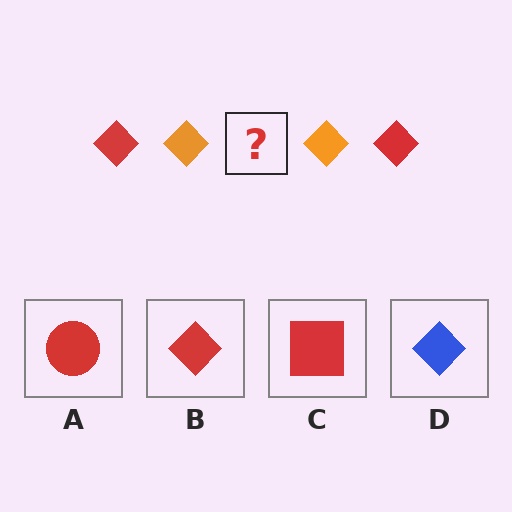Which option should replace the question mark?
Option B.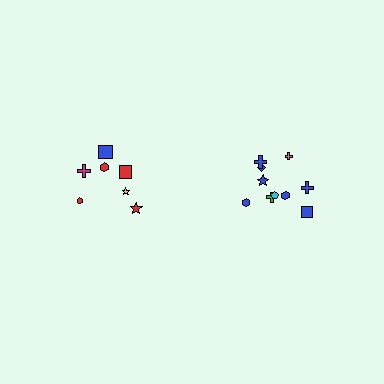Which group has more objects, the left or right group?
The right group.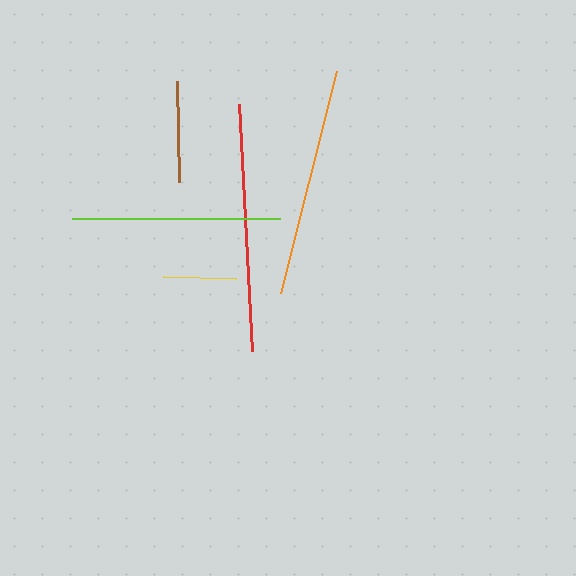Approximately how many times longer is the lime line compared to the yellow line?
The lime line is approximately 2.8 times the length of the yellow line.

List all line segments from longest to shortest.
From longest to shortest: red, orange, lime, brown, yellow.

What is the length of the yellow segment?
The yellow segment is approximately 73 pixels long.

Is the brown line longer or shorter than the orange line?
The orange line is longer than the brown line.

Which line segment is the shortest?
The yellow line is the shortest at approximately 73 pixels.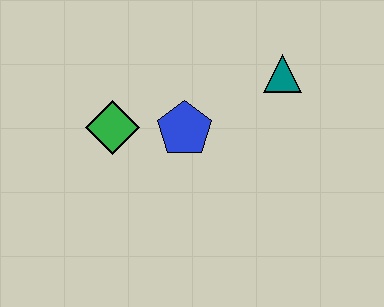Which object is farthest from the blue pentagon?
The teal triangle is farthest from the blue pentagon.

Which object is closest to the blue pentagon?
The green diamond is closest to the blue pentagon.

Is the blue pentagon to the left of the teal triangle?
Yes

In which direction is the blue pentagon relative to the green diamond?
The blue pentagon is to the right of the green diamond.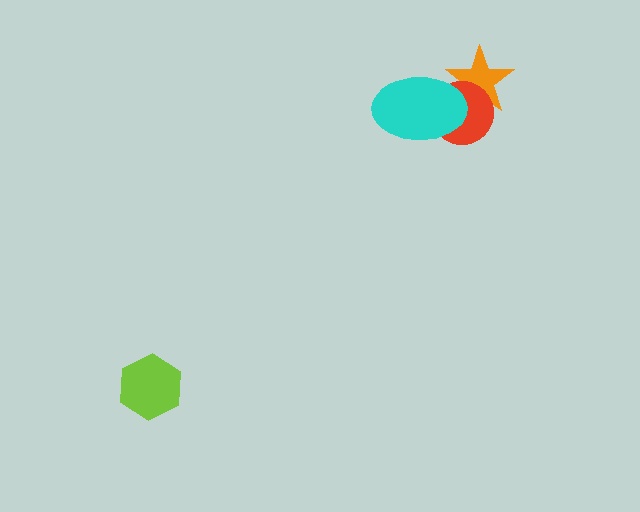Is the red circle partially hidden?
Yes, it is partially covered by another shape.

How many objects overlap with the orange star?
2 objects overlap with the orange star.